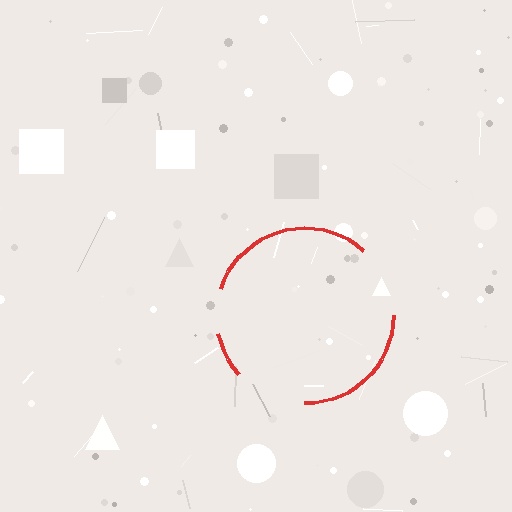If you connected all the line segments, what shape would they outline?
They would outline a circle.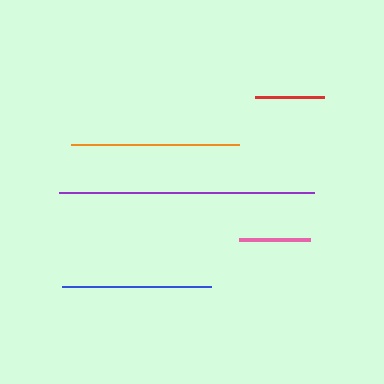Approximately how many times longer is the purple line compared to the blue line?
The purple line is approximately 1.7 times the length of the blue line.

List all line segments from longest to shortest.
From longest to shortest: purple, orange, blue, pink, red.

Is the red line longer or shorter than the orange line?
The orange line is longer than the red line.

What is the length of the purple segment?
The purple segment is approximately 255 pixels long.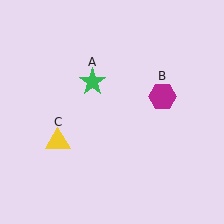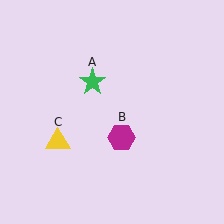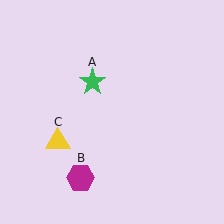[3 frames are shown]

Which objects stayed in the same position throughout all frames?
Green star (object A) and yellow triangle (object C) remained stationary.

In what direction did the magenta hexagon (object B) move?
The magenta hexagon (object B) moved down and to the left.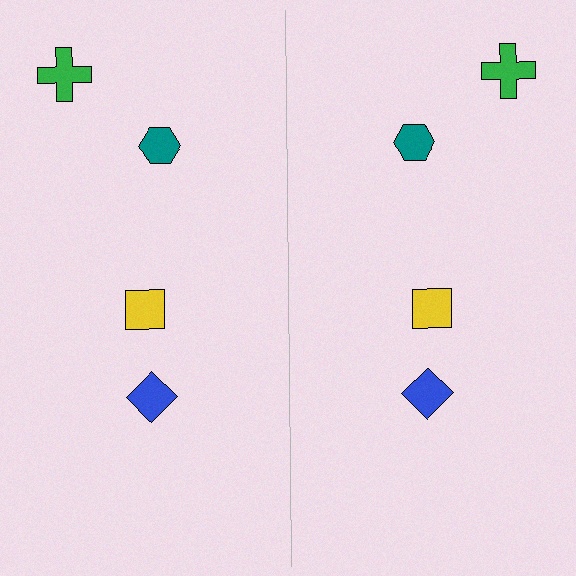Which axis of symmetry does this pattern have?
The pattern has a vertical axis of symmetry running through the center of the image.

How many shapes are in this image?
There are 8 shapes in this image.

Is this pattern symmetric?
Yes, this pattern has bilateral (reflection) symmetry.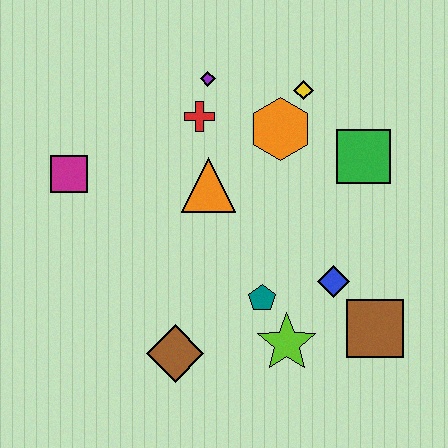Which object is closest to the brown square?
The blue diamond is closest to the brown square.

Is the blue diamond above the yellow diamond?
No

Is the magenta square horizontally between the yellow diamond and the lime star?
No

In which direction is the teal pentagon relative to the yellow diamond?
The teal pentagon is below the yellow diamond.